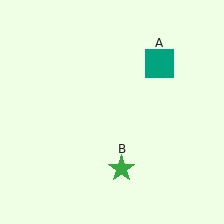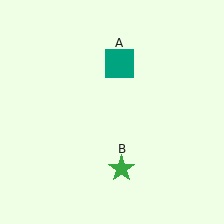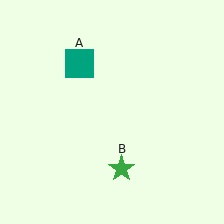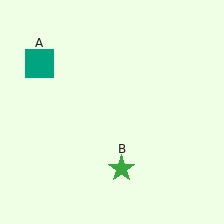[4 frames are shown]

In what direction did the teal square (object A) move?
The teal square (object A) moved left.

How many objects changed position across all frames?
1 object changed position: teal square (object A).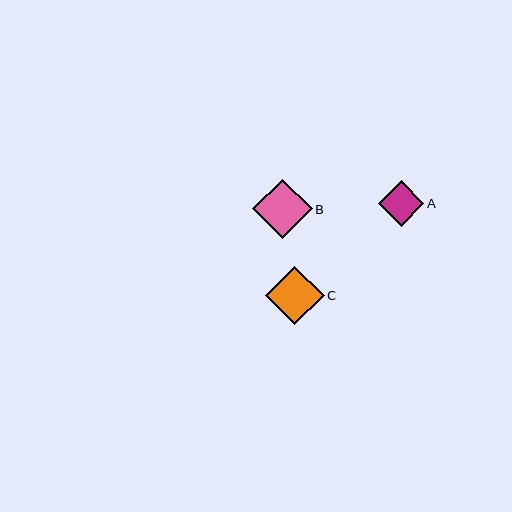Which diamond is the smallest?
Diamond A is the smallest with a size of approximately 45 pixels.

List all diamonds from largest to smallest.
From largest to smallest: B, C, A.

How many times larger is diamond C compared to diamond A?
Diamond C is approximately 1.3 times the size of diamond A.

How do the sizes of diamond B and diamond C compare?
Diamond B and diamond C are approximately the same size.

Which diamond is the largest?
Diamond B is the largest with a size of approximately 59 pixels.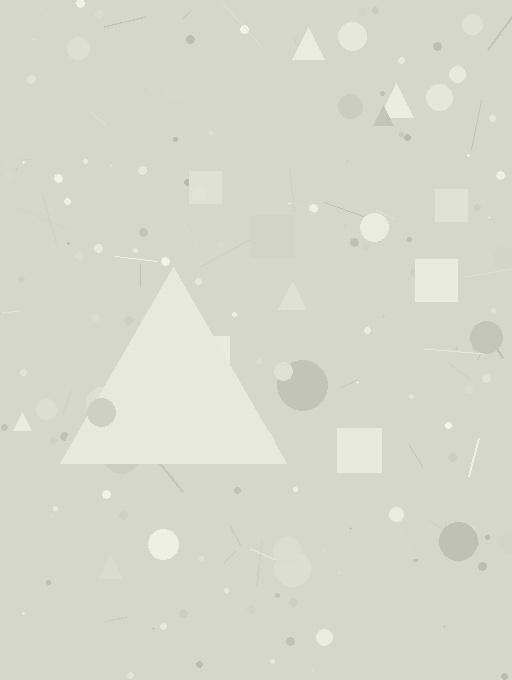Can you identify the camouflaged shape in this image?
The camouflaged shape is a triangle.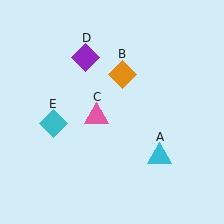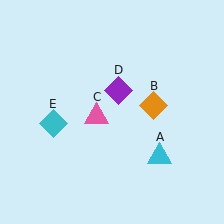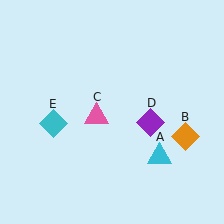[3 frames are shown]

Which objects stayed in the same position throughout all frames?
Cyan triangle (object A) and pink triangle (object C) and cyan diamond (object E) remained stationary.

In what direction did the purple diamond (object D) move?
The purple diamond (object D) moved down and to the right.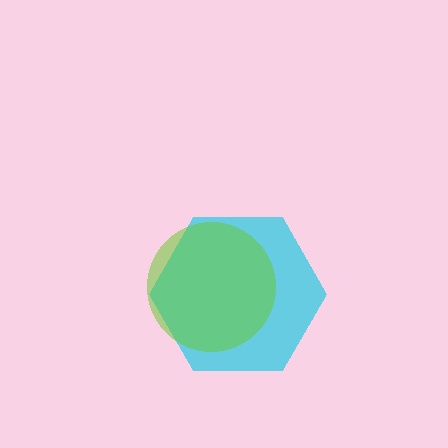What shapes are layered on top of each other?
The layered shapes are: a cyan hexagon, a lime circle.